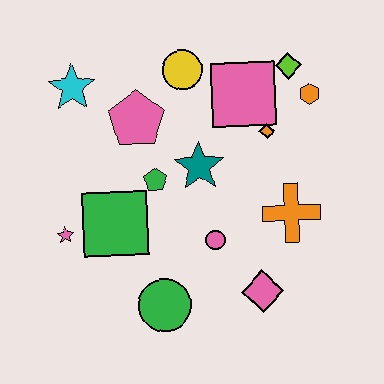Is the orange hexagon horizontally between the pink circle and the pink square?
No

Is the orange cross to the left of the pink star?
No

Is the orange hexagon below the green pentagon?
No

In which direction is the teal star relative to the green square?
The teal star is to the right of the green square.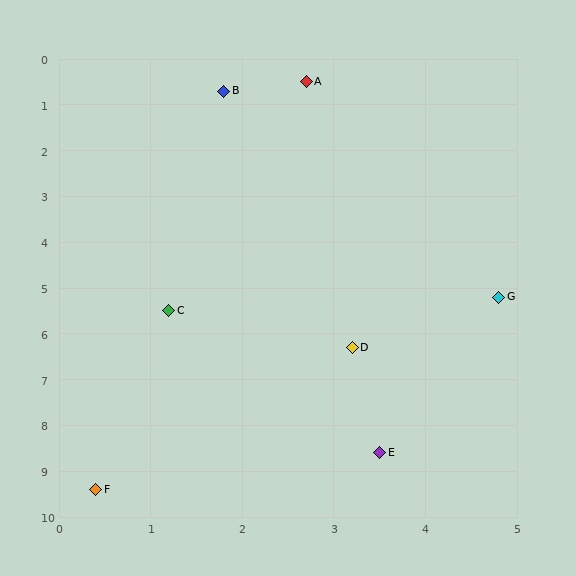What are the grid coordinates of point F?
Point F is at approximately (0.4, 9.4).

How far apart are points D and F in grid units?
Points D and F are about 4.2 grid units apart.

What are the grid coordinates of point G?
Point G is at approximately (4.8, 5.2).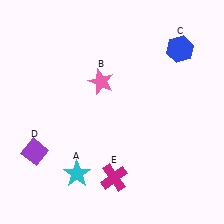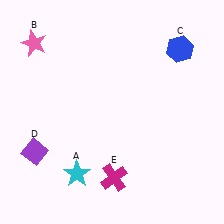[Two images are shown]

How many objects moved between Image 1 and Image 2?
1 object moved between the two images.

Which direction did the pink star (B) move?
The pink star (B) moved left.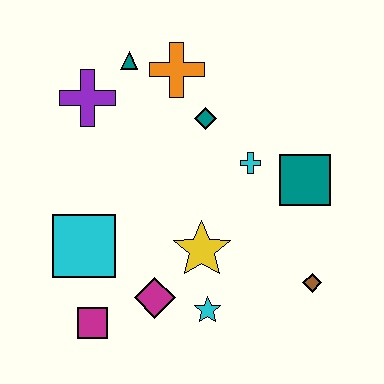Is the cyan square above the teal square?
No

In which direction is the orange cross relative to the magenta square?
The orange cross is above the magenta square.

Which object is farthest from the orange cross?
The magenta square is farthest from the orange cross.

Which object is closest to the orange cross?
The teal triangle is closest to the orange cross.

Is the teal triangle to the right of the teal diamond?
No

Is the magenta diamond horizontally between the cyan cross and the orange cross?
No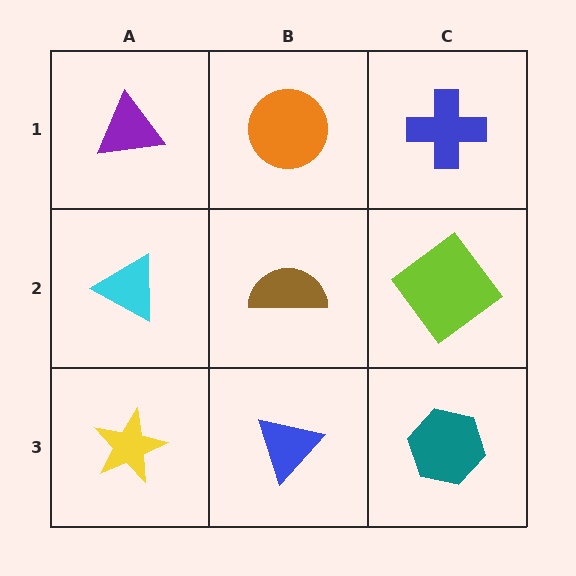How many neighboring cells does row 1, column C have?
2.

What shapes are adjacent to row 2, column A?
A purple triangle (row 1, column A), a yellow star (row 3, column A), a brown semicircle (row 2, column B).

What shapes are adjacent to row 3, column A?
A cyan triangle (row 2, column A), a blue triangle (row 3, column B).